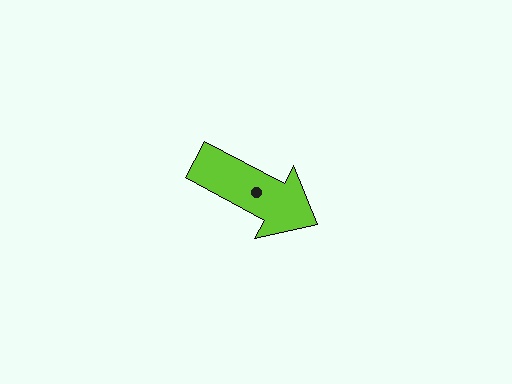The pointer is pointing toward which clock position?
Roughly 4 o'clock.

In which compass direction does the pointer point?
Southeast.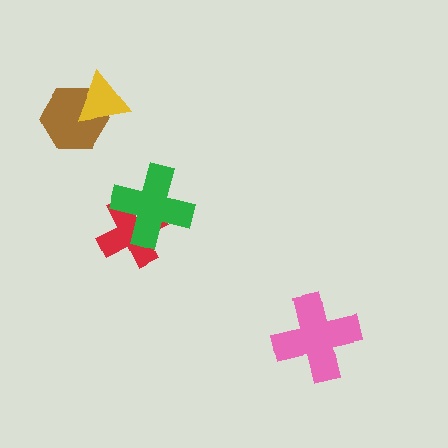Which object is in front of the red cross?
The green cross is in front of the red cross.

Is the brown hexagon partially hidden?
Yes, it is partially covered by another shape.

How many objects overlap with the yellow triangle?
1 object overlaps with the yellow triangle.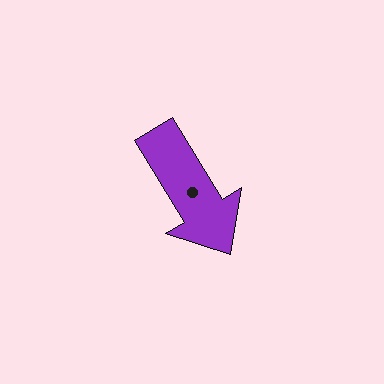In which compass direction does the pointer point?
Southeast.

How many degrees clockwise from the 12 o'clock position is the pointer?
Approximately 149 degrees.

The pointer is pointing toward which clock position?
Roughly 5 o'clock.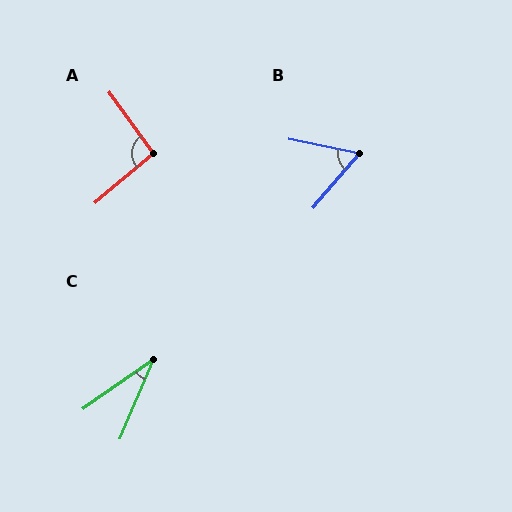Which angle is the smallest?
C, at approximately 32 degrees.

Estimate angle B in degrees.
Approximately 62 degrees.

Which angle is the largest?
A, at approximately 94 degrees.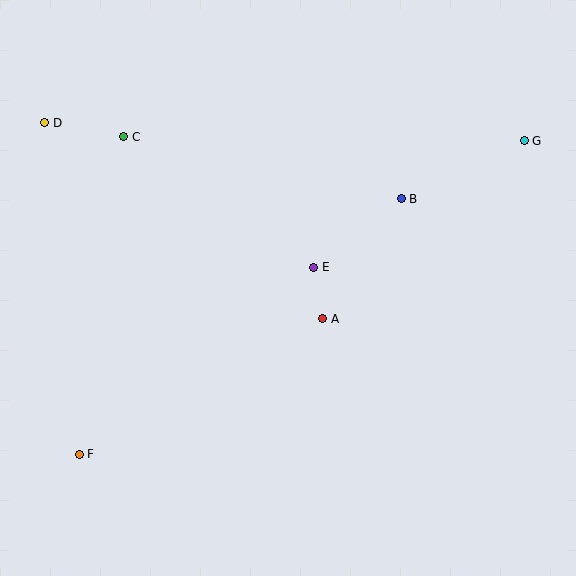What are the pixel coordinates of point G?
Point G is at (524, 141).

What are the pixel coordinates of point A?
Point A is at (323, 319).